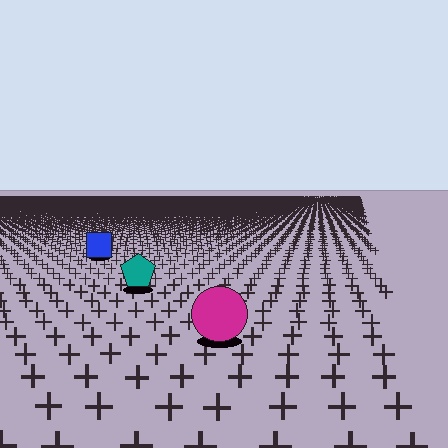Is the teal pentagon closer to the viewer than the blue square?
Yes. The teal pentagon is closer — you can tell from the texture gradient: the ground texture is coarser near it.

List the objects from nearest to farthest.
From nearest to farthest: the magenta circle, the teal pentagon, the blue square.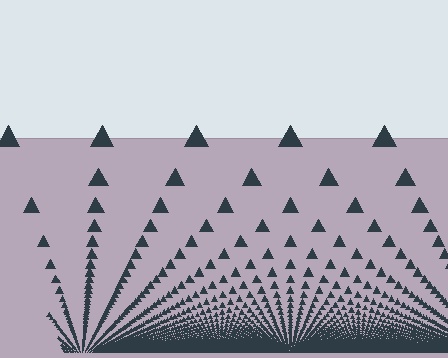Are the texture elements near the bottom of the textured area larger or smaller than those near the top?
Smaller. The gradient is inverted — elements near the bottom are smaller and denser.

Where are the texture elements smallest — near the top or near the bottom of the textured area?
Near the bottom.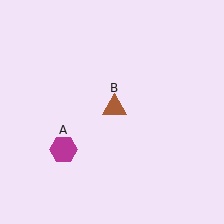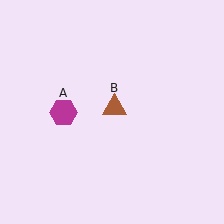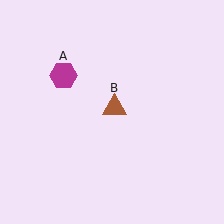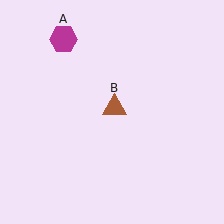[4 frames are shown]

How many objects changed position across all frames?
1 object changed position: magenta hexagon (object A).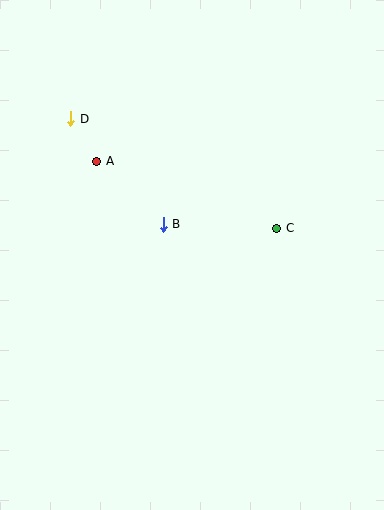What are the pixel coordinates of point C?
Point C is at (277, 228).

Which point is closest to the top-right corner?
Point C is closest to the top-right corner.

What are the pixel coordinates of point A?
Point A is at (97, 161).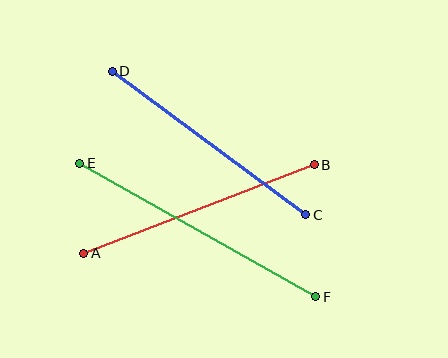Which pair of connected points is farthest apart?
Points E and F are farthest apart.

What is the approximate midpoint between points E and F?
The midpoint is at approximately (198, 230) pixels.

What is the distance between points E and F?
The distance is approximately 271 pixels.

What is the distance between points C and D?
The distance is approximately 241 pixels.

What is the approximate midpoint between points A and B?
The midpoint is at approximately (199, 209) pixels.